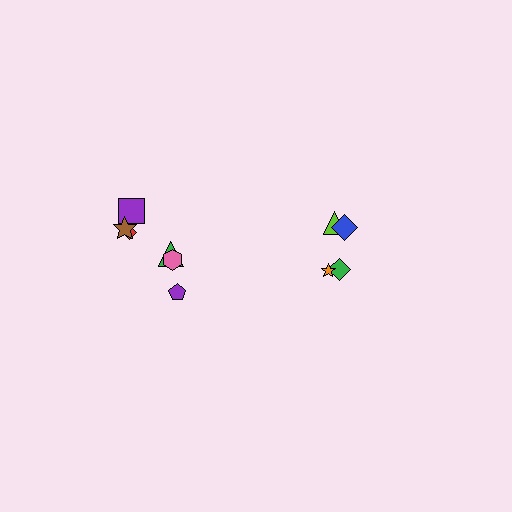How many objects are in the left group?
There are 6 objects.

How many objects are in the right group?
There are 4 objects.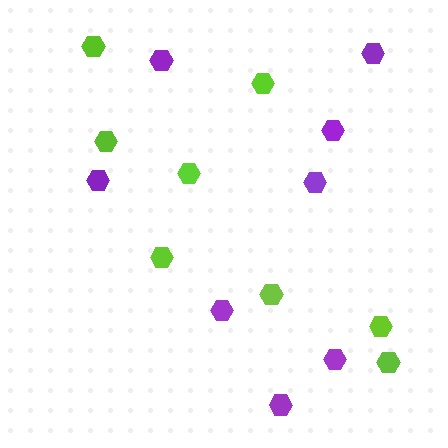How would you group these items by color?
There are 2 groups: one group of lime hexagons (8) and one group of purple hexagons (8).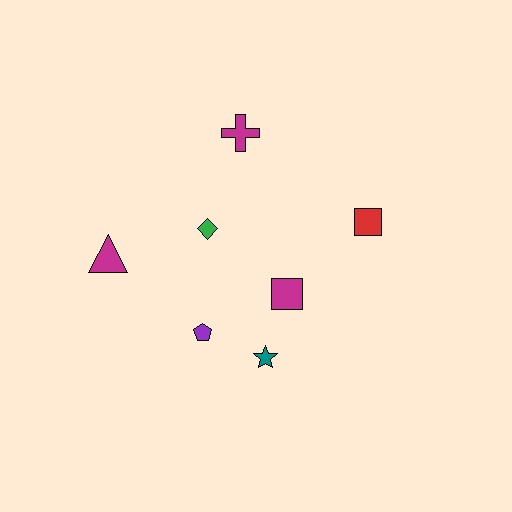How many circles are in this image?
There are no circles.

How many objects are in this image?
There are 7 objects.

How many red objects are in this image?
There is 1 red object.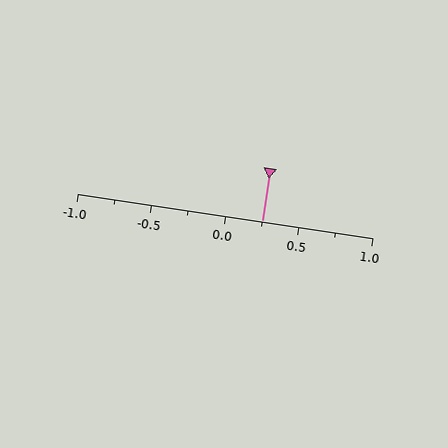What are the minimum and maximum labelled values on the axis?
The axis runs from -1.0 to 1.0.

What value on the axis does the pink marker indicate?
The marker indicates approximately 0.25.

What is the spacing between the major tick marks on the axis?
The major ticks are spaced 0.5 apart.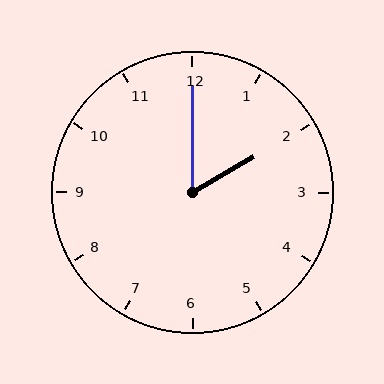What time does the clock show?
2:00.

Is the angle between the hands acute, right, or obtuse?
It is acute.